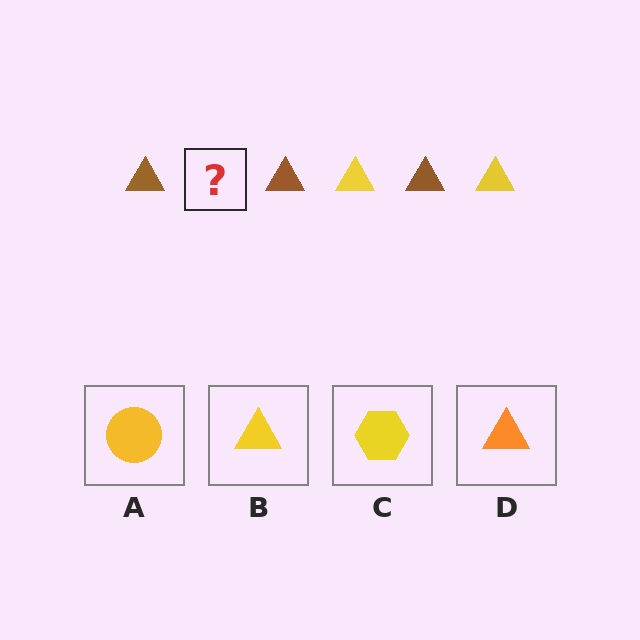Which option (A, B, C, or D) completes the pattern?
B.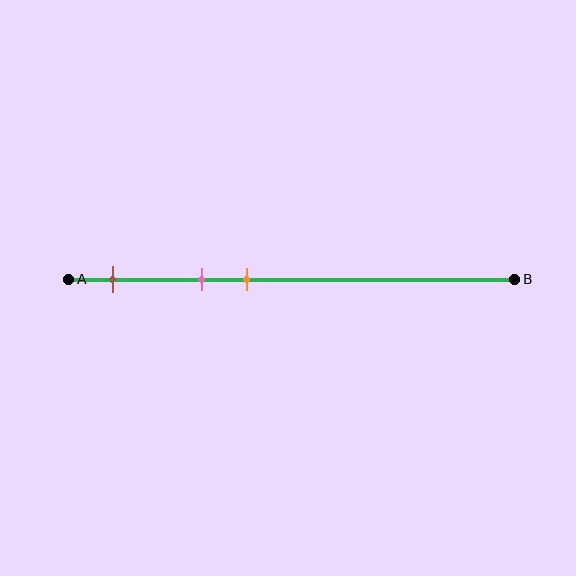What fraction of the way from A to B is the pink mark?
The pink mark is approximately 30% (0.3) of the way from A to B.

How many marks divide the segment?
There are 3 marks dividing the segment.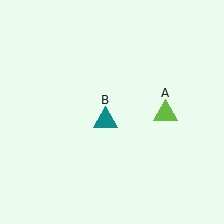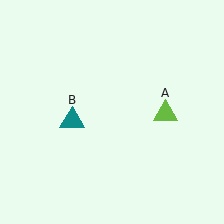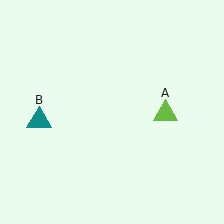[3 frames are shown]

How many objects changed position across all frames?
1 object changed position: teal triangle (object B).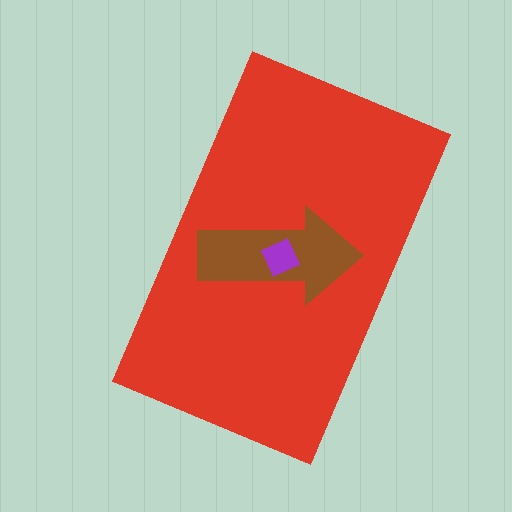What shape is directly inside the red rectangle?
The brown arrow.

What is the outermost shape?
The red rectangle.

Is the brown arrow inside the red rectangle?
Yes.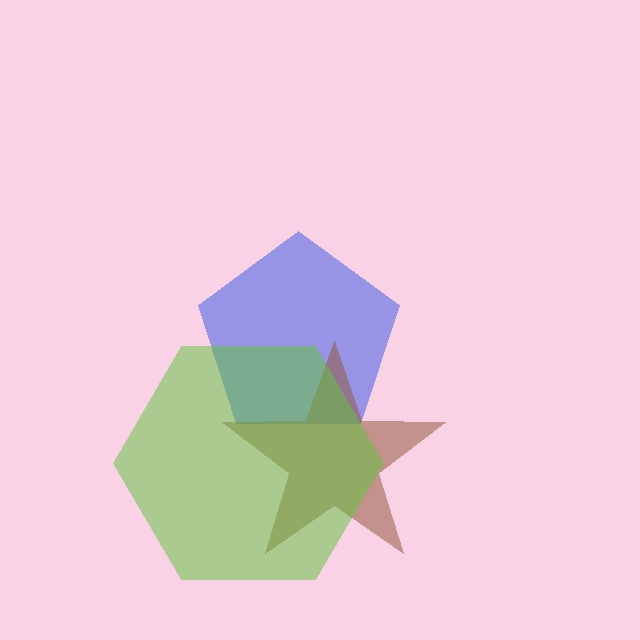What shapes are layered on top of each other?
The layered shapes are: a blue pentagon, a brown star, a lime hexagon.